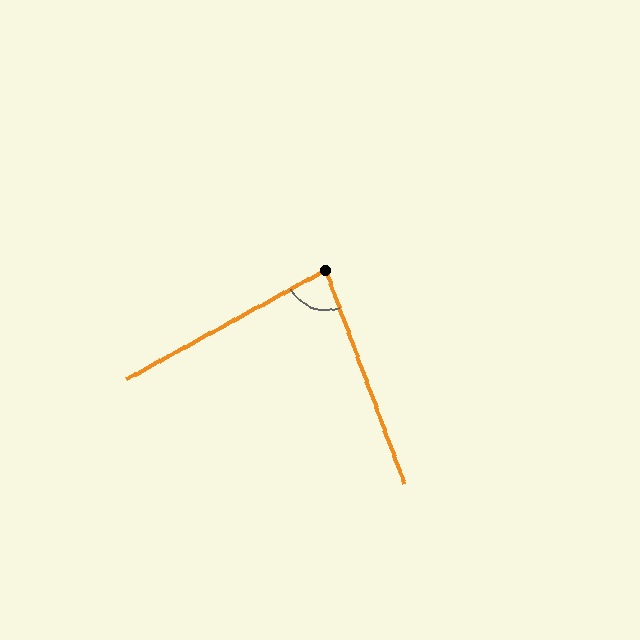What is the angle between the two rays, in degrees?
Approximately 81 degrees.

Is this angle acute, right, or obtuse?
It is acute.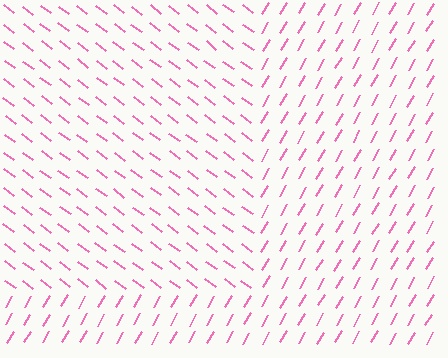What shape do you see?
I see a rectangle.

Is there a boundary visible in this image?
Yes, there is a texture boundary formed by a change in line orientation.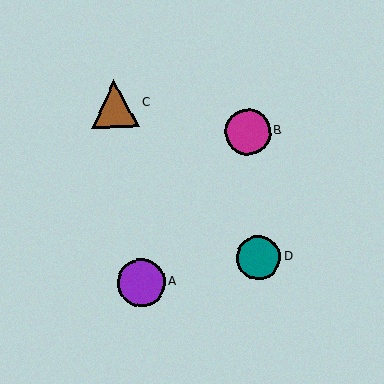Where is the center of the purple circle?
The center of the purple circle is at (141, 283).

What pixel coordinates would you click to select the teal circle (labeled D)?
Click at (259, 258) to select the teal circle D.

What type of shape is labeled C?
Shape C is a brown triangle.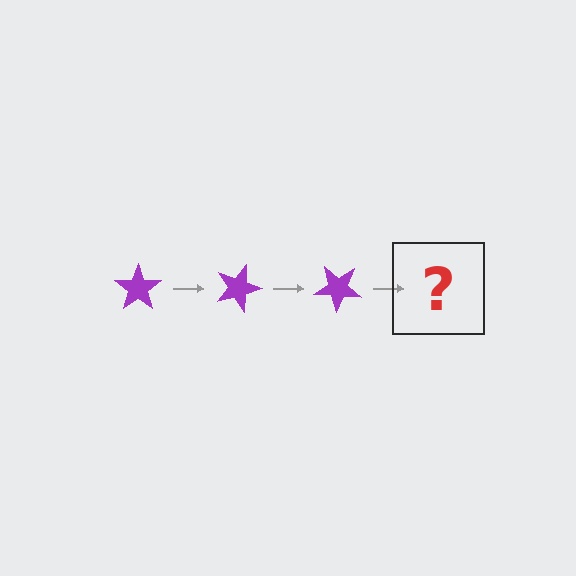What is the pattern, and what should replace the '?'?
The pattern is that the star rotates 20 degrees each step. The '?' should be a purple star rotated 60 degrees.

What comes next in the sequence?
The next element should be a purple star rotated 60 degrees.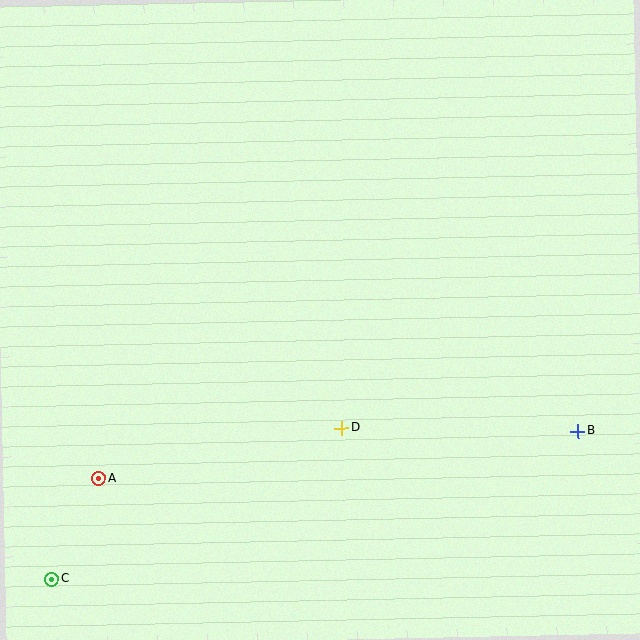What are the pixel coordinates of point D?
Point D is at (342, 428).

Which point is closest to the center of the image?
Point D at (342, 428) is closest to the center.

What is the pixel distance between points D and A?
The distance between D and A is 248 pixels.